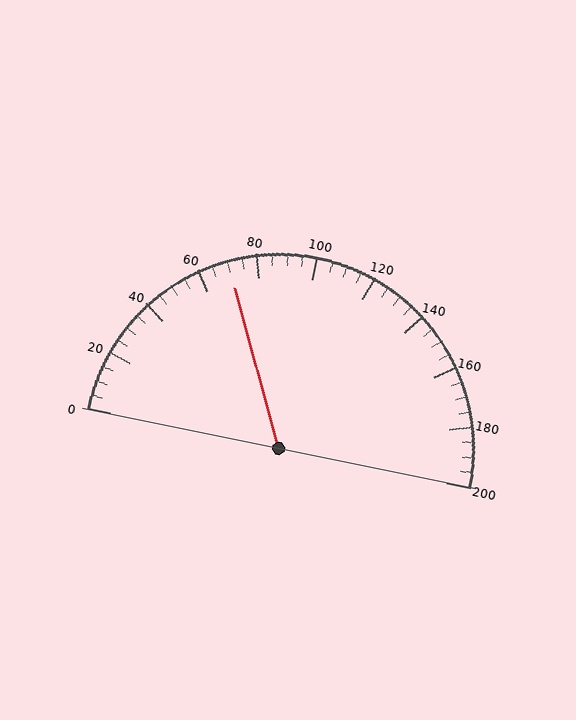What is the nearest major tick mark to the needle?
The nearest major tick mark is 80.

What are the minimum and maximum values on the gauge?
The gauge ranges from 0 to 200.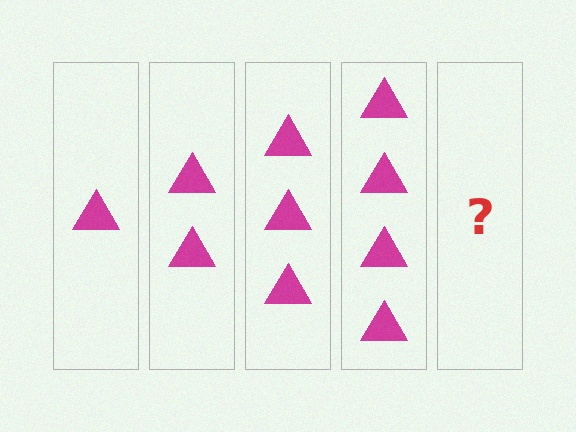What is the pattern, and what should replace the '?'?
The pattern is that each step adds one more triangle. The '?' should be 5 triangles.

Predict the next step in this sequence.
The next step is 5 triangles.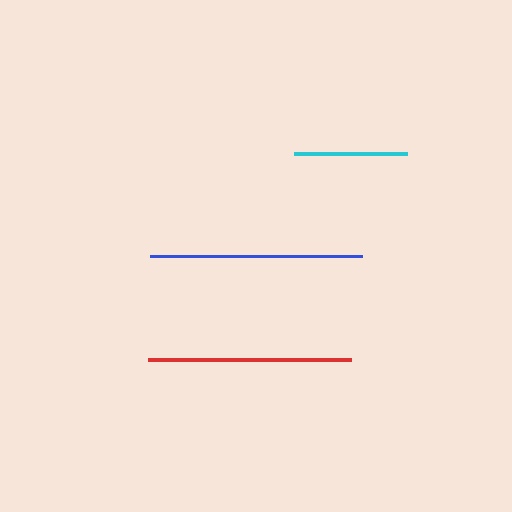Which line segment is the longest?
The blue line is the longest at approximately 212 pixels.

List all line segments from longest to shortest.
From longest to shortest: blue, red, cyan.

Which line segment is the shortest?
The cyan line is the shortest at approximately 114 pixels.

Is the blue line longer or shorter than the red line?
The blue line is longer than the red line.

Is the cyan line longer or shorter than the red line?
The red line is longer than the cyan line.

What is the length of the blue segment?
The blue segment is approximately 212 pixels long.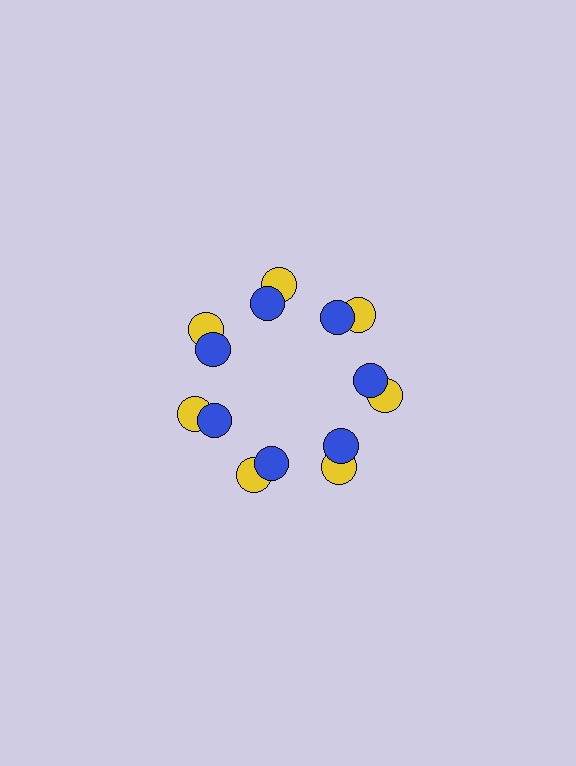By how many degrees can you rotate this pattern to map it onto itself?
The pattern maps onto itself every 51 degrees of rotation.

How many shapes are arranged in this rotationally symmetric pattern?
There are 14 shapes, arranged in 7 groups of 2.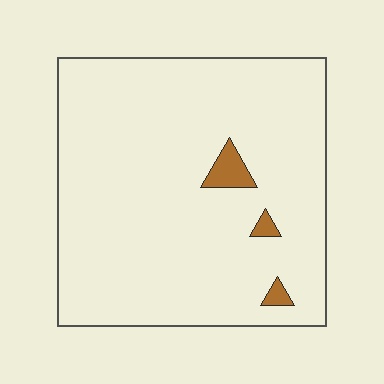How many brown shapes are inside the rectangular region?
3.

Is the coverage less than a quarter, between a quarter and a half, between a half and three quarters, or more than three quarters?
Less than a quarter.